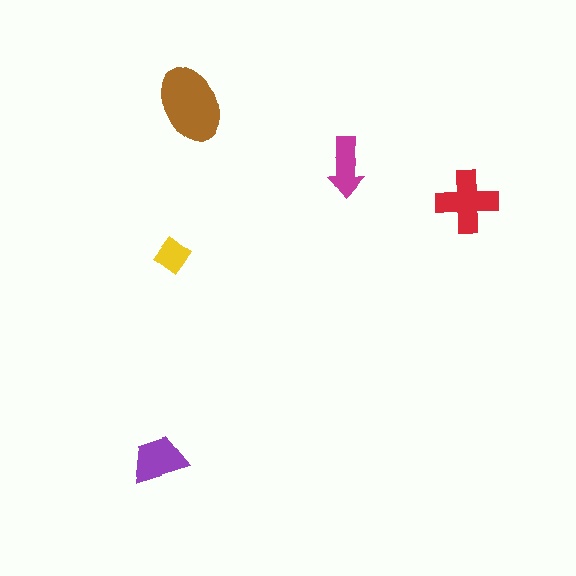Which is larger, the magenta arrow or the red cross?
The red cross.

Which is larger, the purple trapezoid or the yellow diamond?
The purple trapezoid.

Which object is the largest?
The brown ellipse.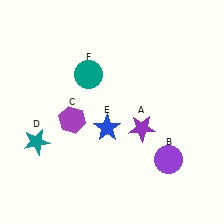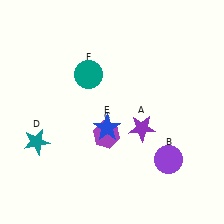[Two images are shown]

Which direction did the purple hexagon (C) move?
The purple hexagon (C) moved right.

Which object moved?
The purple hexagon (C) moved right.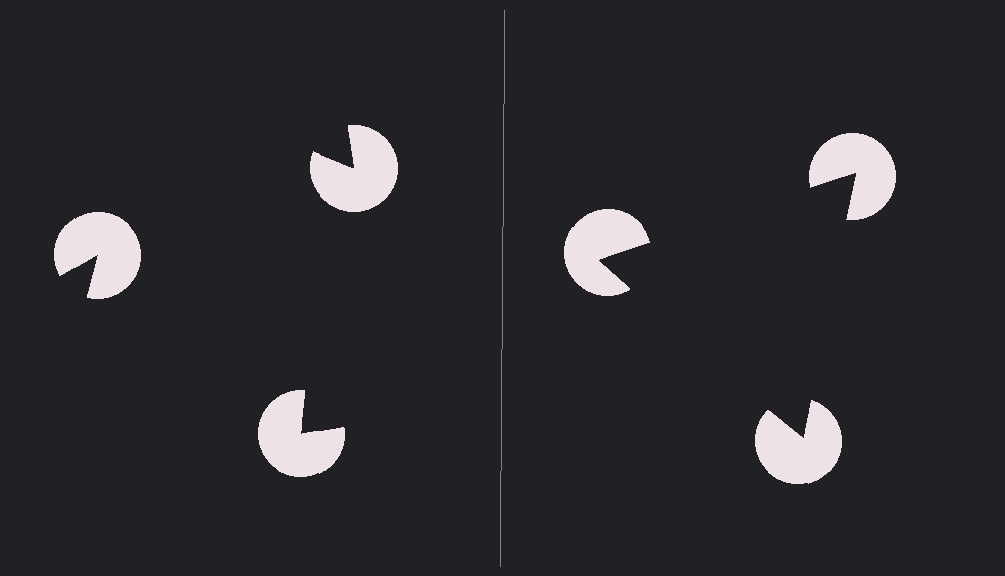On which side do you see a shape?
An illusory triangle appears on the right side. On the left side the wedge cuts are rotated, so no coherent shape forms.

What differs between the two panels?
The pac-man discs are positioned identically on both sides; only the wedge orientations differ. On the right they align to a triangle; on the left they are misaligned.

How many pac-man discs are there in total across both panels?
6 — 3 on each side.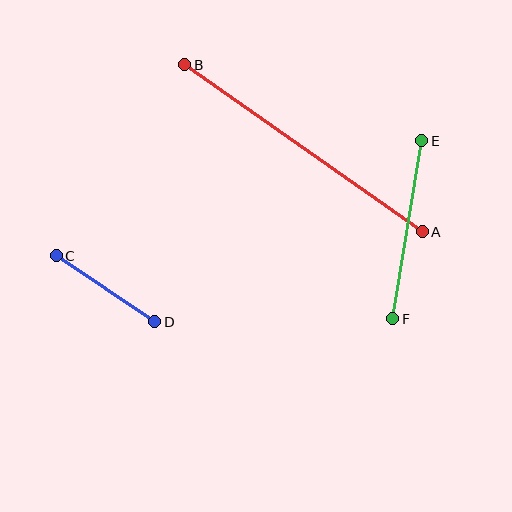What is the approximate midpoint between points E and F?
The midpoint is at approximately (407, 230) pixels.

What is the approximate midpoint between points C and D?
The midpoint is at approximately (106, 289) pixels.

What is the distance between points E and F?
The distance is approximately 180 pixels.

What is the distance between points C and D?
The distance is approximately 118 pixels.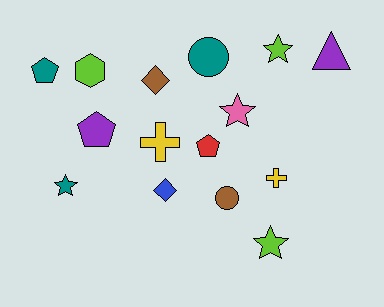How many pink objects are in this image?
There is 1 pink object.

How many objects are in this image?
There are 15 objects.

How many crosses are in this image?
There are 2 crosses.